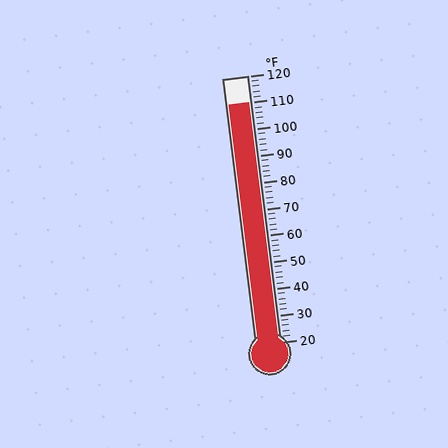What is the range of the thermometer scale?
The thermometer scale ranges from 20°F to 120°F.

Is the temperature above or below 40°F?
The temperature is above 40°F.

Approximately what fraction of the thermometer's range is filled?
The thermometer is filled to approximately 90% of its range.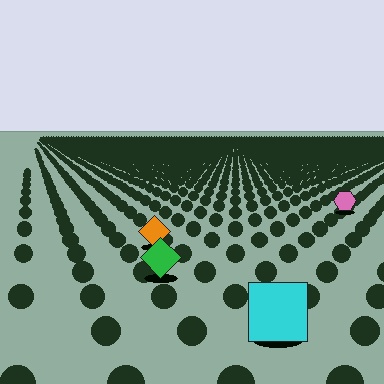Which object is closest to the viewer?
The cyan square is closest. The texture marks near it are larger and more spread out.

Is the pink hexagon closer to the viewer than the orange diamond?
No. The orange diamond is closer — you can tell from the texture gradient: the ground texture is coarser near it.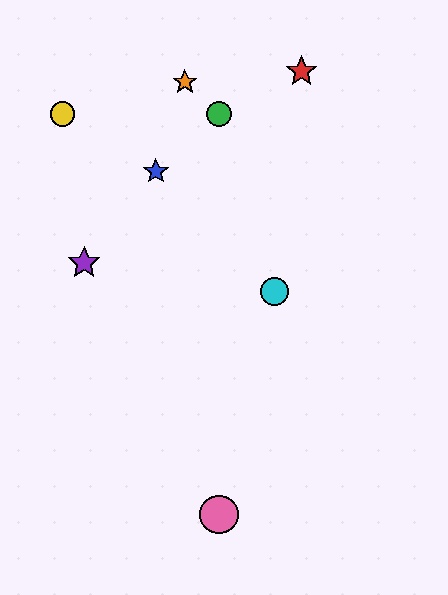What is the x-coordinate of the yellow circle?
The yellow circle is at x≈62.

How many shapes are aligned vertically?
2 shapes (the green circle, the pink circle) are aligned vertically.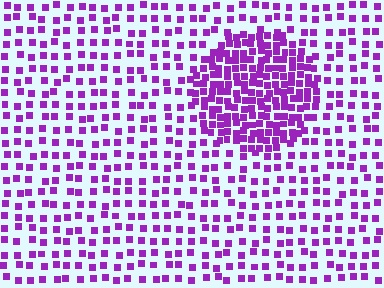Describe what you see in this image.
The image contains small purple elements arranged at two different densities. A circle-shaped region is visible where the elements are more densely packed than the surrounding area.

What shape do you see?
I see a circle.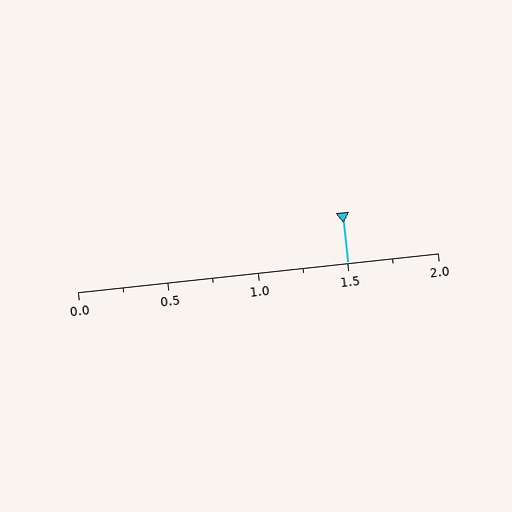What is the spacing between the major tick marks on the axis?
The major ticks are spaced 0.5 apart.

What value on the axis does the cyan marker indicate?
The marker indicates approximately 1.5.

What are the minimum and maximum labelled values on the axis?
The axis runs from 0.0 to 2.0.